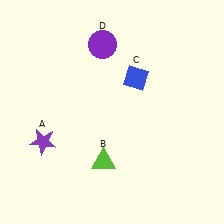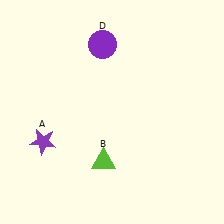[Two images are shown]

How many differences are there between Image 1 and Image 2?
There is 1 difference between the two images.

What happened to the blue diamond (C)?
The blue diamond (C) was removed in Image 2. It was in the top-right area of Image 1.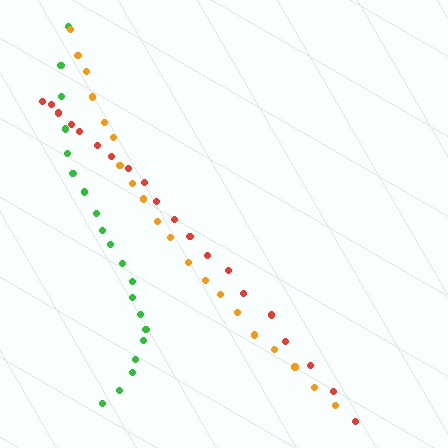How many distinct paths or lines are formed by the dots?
There are 3 distinct paths.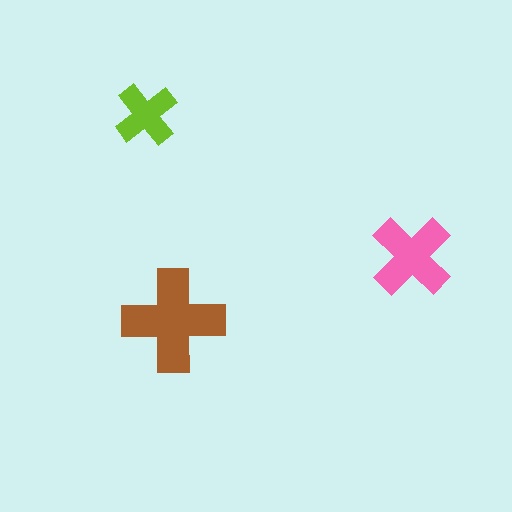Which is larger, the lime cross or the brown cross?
The brown one.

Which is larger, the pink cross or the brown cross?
The brown one.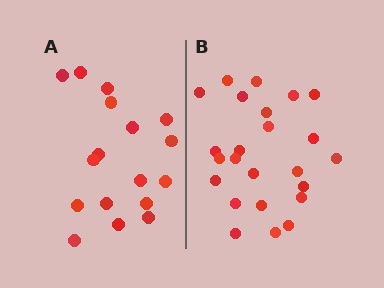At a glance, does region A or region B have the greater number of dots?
Region B (the right region) has more dots.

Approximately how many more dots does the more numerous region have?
Region B has roughly 8 or so more dots than region A.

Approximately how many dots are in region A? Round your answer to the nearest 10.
About 20 dots. (The exact count is 17, which rounds to 20.)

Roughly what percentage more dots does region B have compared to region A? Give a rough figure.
About 40% more.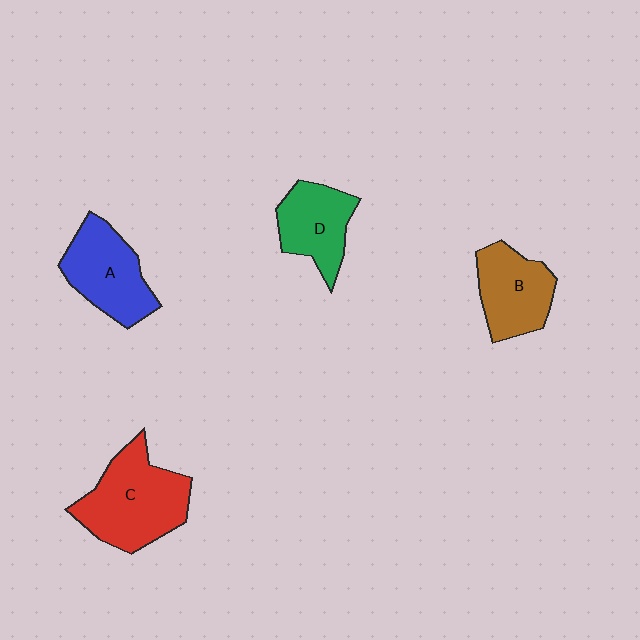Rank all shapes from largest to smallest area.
From largest to smallest: C (red), A (blue), B (brown), D (green).